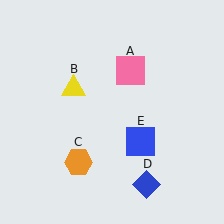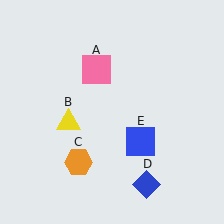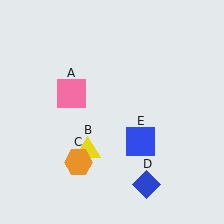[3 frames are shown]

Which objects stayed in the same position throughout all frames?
Orange hexagon (object C) and blue diamond (object D) and blue square (object E) remained stationary.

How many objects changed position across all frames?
2 objects changed position: pink square (object A), yellow triangle (object B).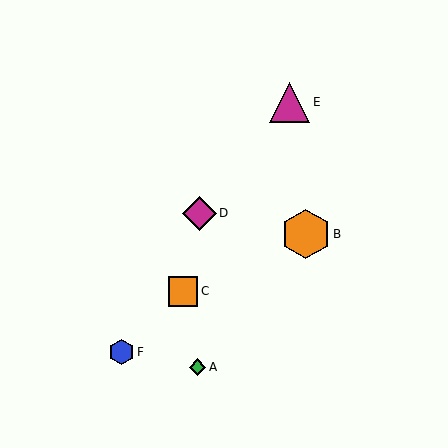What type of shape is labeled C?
Shape C is an orange square.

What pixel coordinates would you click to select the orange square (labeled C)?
Click at (183, 291) to select the orange square C.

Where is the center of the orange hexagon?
The center of the orange hexagon is at (306, 234).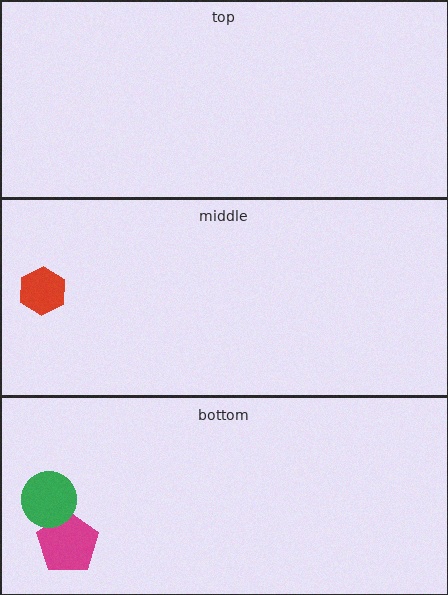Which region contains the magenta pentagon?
The bottom region.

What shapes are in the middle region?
The red hexagon.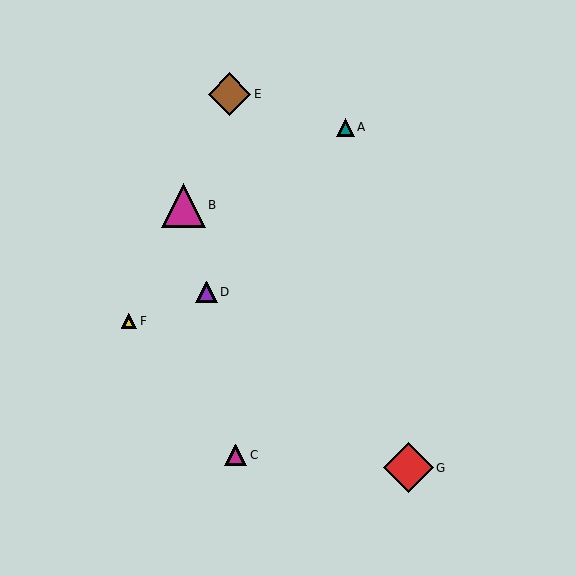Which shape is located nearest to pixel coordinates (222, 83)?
The brown diamond (labeled E) at (230, 94) is nearest to that location.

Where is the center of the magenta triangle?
The center of the magenta triangle is at (236, 455).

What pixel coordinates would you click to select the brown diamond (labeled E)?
Click at (230, 94) to select the brown diamond E.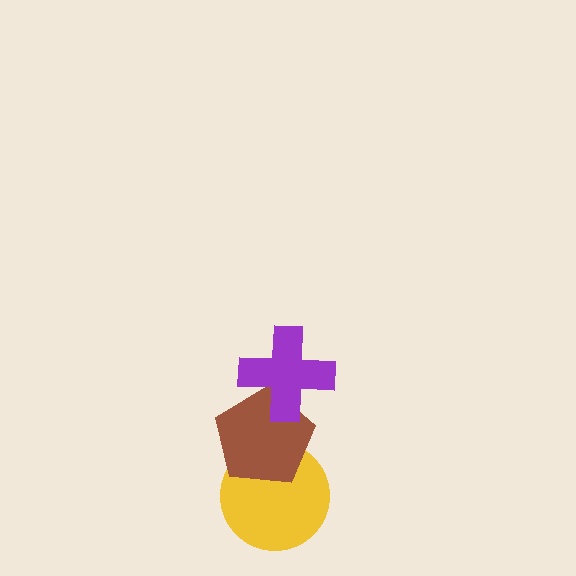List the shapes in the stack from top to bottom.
From top to bottom: the purple cross, the brown pentagon, the yellow circle.